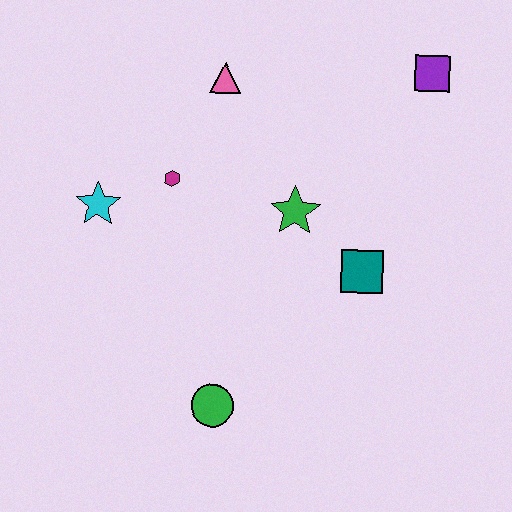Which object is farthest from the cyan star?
The purple square is farthest from the cyan star.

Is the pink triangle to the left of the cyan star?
No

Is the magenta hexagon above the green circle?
Yes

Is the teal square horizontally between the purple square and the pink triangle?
Yes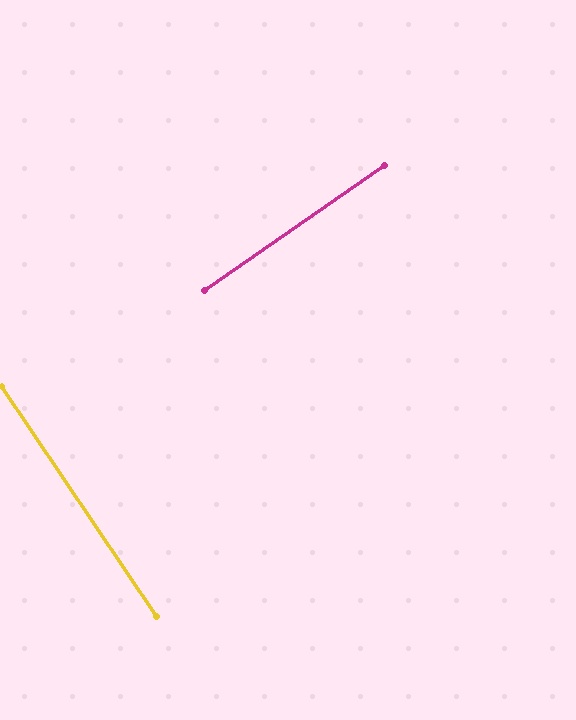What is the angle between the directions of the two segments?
Approximately 89 degrees.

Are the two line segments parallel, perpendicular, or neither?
Perpendicular — they meet at approximately 89°.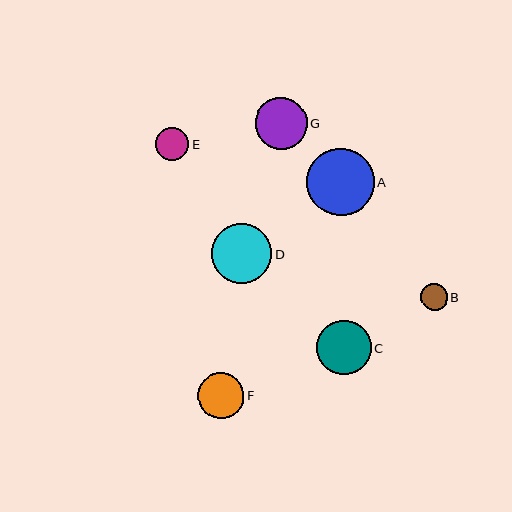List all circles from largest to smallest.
From largest to smallest: A, D, C, G, F, E, B.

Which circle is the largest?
Circle A is the largest with a size of approximately 68 pixels.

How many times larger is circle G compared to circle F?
Circle G is approximately 1.1 times the size of circle F.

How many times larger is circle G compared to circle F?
Circle G is approximately 1.1 times the size of circle F.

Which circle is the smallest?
Circle B is the smallest with a size of approximately 26 pixels.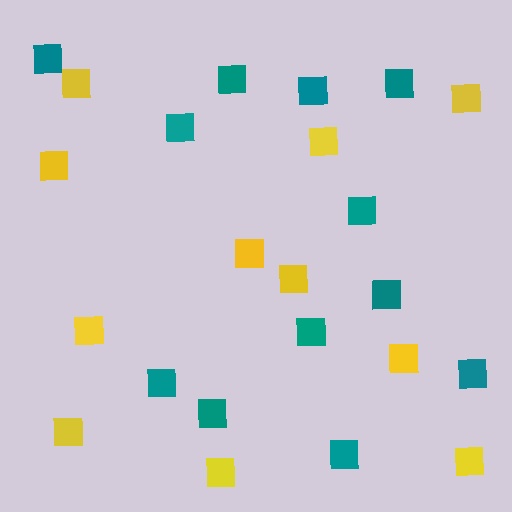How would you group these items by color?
There are 2 groups: one group of teal squares (12) and one group of yellow squares (11).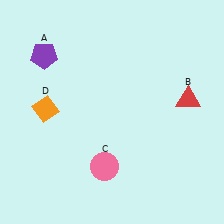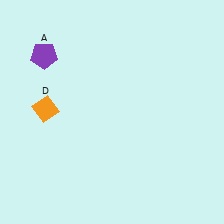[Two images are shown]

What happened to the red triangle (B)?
The red triangle (B) was removed in Image 2. It was in the top-right area of Image 1.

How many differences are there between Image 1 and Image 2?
There are 2 differences between the two images.